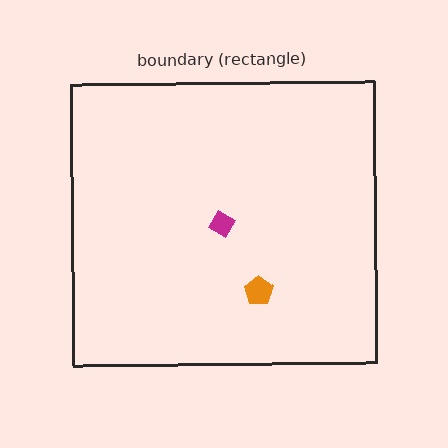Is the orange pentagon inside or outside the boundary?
Inside.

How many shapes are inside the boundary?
2 inside, 0 outside.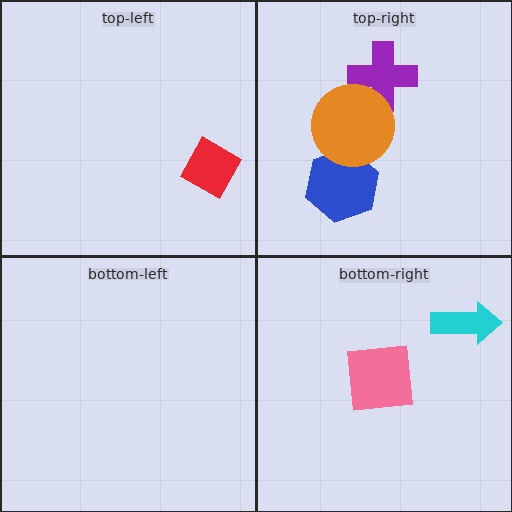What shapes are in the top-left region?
The red diamond.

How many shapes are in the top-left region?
1.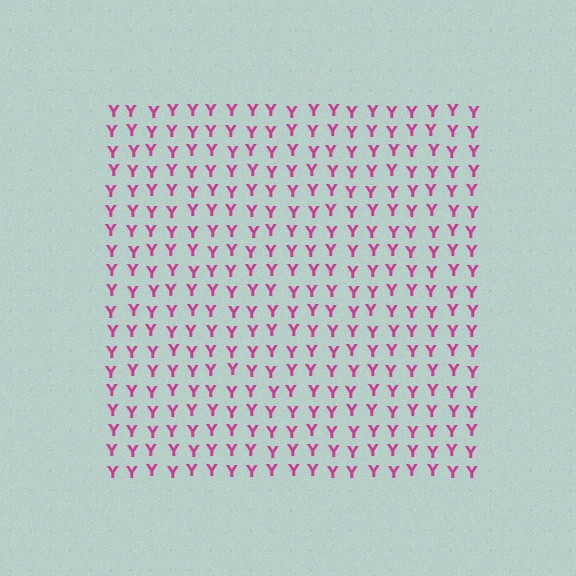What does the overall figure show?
The overall figure shows a square.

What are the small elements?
The small elements are letter Y's.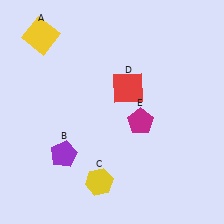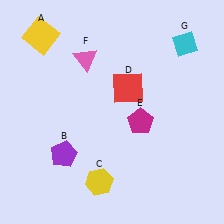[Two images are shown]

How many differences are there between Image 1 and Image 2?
There are 2 differences between the two images.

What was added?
A pink triangle (F), a cyan diamond (G) were added in Image 2.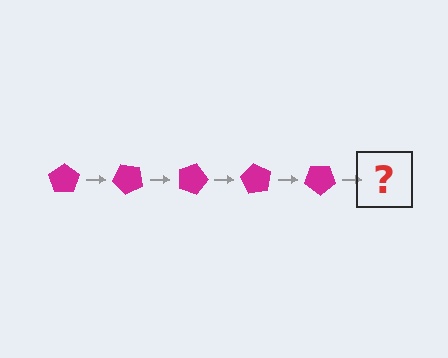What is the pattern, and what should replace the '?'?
The pattern is that the pentagon rotates 45 degrees each step. The '?' should be a magenta pentagon rotated 225 degrees.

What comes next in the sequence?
The next element should be a magenta pentagon rotated 225 degrees.